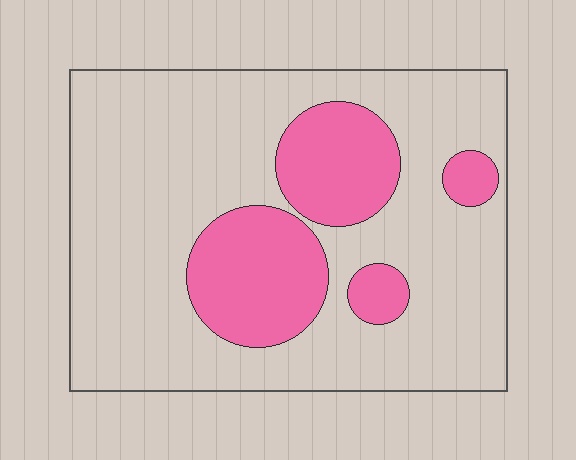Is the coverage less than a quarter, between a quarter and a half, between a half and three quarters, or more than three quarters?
Less than a quarter.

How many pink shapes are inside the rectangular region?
4.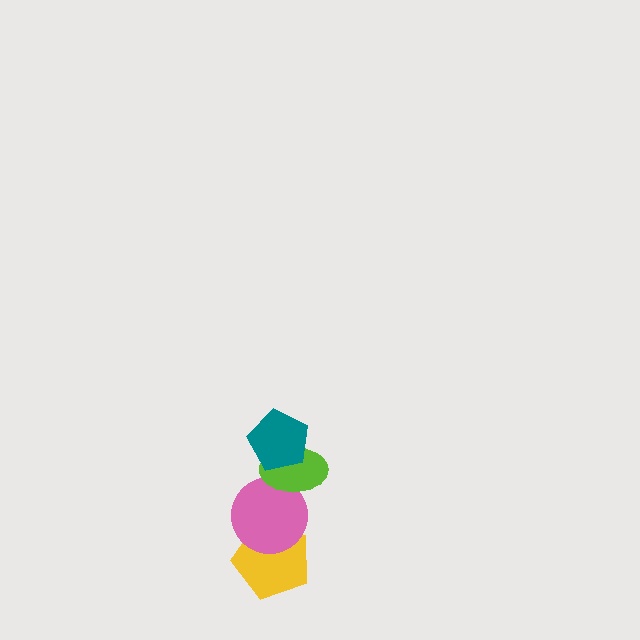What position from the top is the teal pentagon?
The teal pentagon is 1st from the top.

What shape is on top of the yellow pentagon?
The pink circle is on top of the yellow pentagon.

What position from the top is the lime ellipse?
The lime ellipse is 2nd from the top.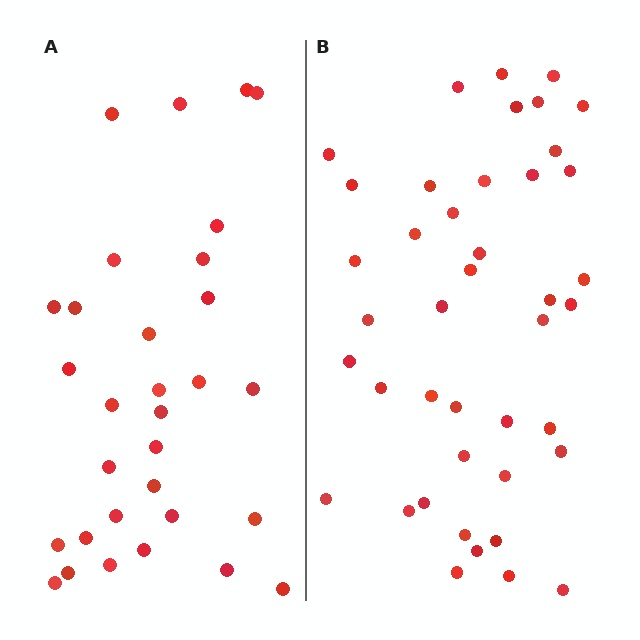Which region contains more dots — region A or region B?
Region B (the right region) has more dots.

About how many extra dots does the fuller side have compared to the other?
Region B has roughly 12 or so more dots than region A.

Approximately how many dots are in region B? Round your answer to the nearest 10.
About 40 dots. (The exact count is 42, which rounds to 40.)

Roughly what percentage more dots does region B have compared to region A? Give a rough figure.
About 35% more.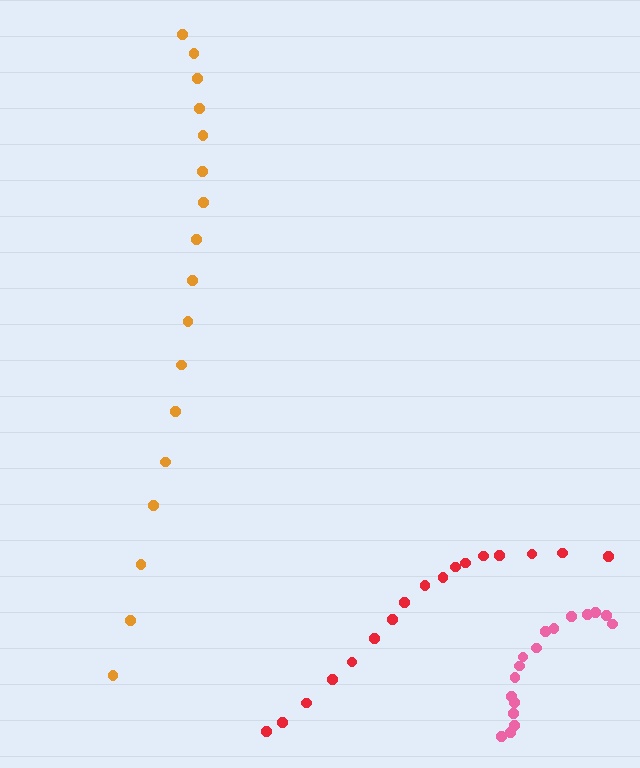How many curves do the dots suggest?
There are 3 distinct paths.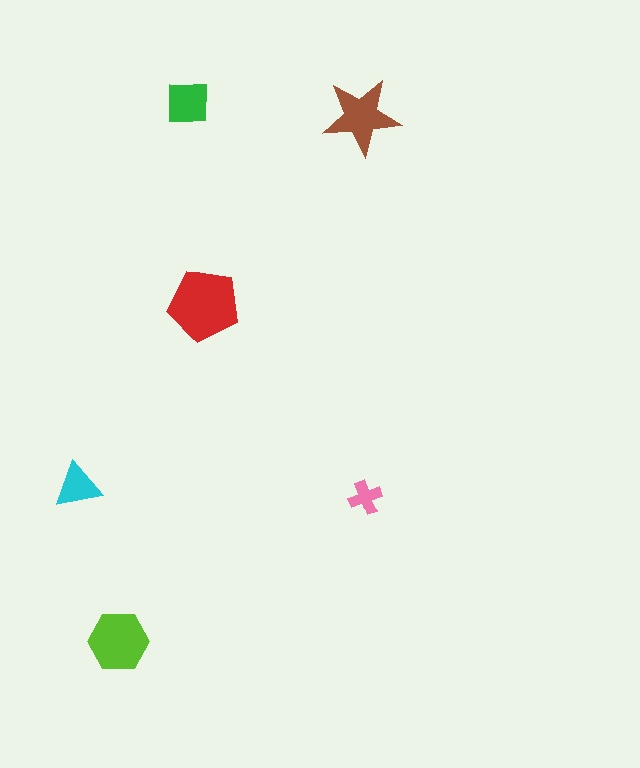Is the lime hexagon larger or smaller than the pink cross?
Larger.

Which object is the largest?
The red pentagon.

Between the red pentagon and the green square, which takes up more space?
The red pentagon.